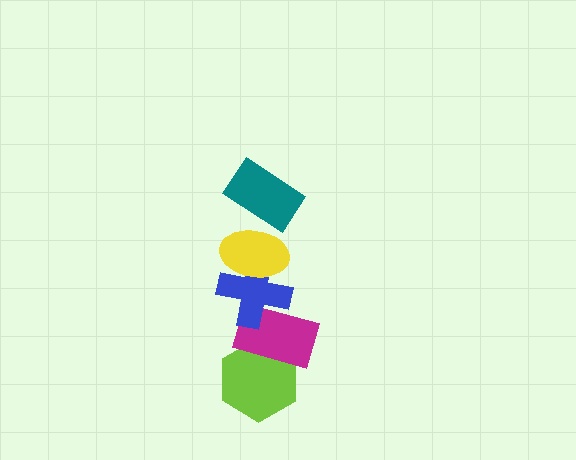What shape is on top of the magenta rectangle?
The blue cross is on top of the magenta rectangle.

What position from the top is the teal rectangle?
The teal rectangle is 1st from the top.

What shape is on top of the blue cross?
The yellow ellipse is on top of the blue cross.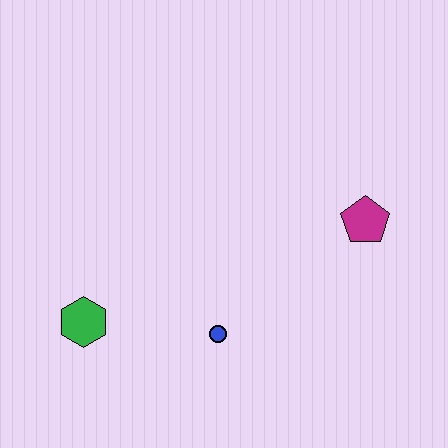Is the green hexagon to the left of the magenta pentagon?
Yes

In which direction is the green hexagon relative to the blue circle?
The green hexagon is to the left of the blue circle.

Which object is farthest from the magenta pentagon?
The green hexagon is farthest from the magenta pentagon.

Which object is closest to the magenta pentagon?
The blue circle is closest to the magenta pentagon.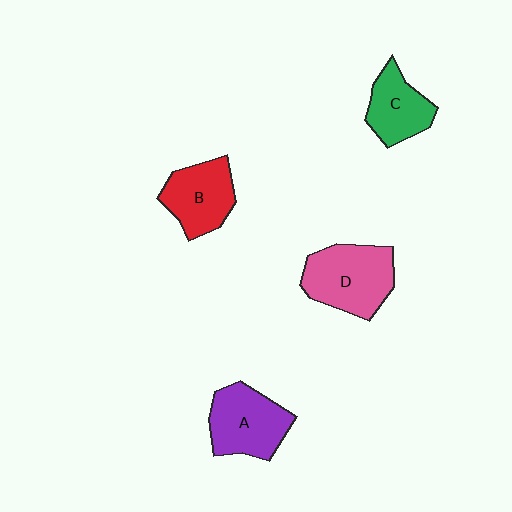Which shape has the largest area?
Shape D (pink).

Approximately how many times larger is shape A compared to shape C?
Approximately 1.3 times.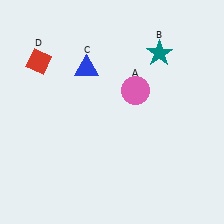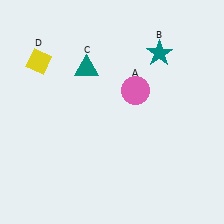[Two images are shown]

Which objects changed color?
C changed from blue to teal. D changed from red to yellow.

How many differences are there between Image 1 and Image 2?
There are 2 differences between the two images.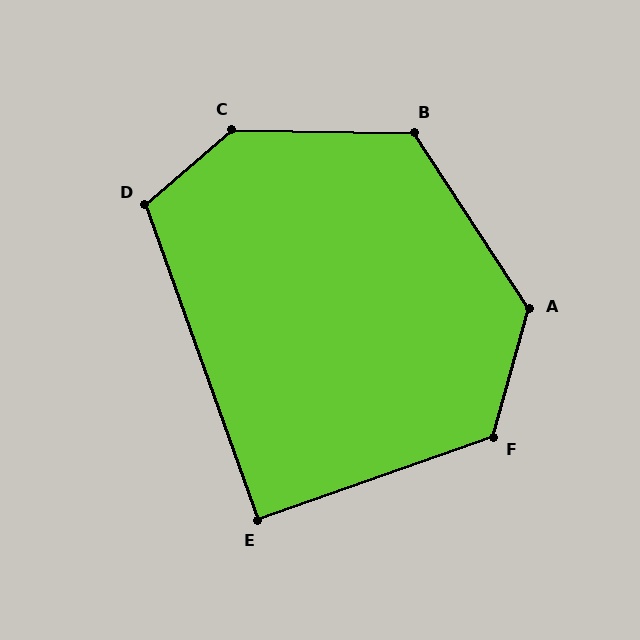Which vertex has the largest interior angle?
C, at approximately 138 degrees.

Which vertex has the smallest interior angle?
E, at approximately 90 degrees.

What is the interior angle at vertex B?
Approximately 124 degrees (obtuse).